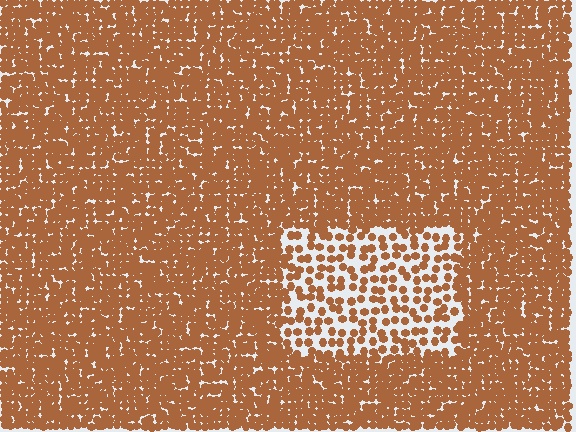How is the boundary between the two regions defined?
The boundary is defined by a change in element density (approximately 2.5x ratio). All elements are the same color, size, and shape.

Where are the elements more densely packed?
The elements are more densely packed outside the rectangle boundary.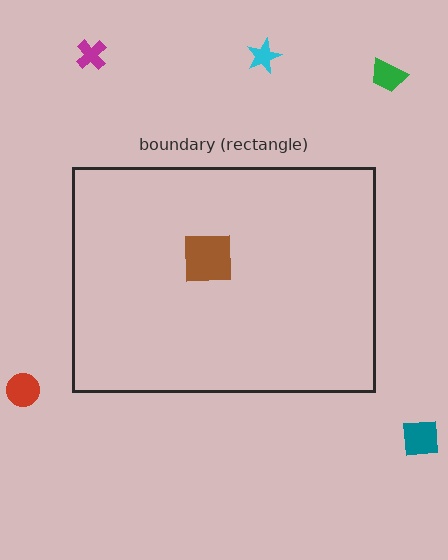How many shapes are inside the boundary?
1 inside, 5 outside.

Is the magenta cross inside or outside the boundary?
Outside.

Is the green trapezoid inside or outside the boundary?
Outside.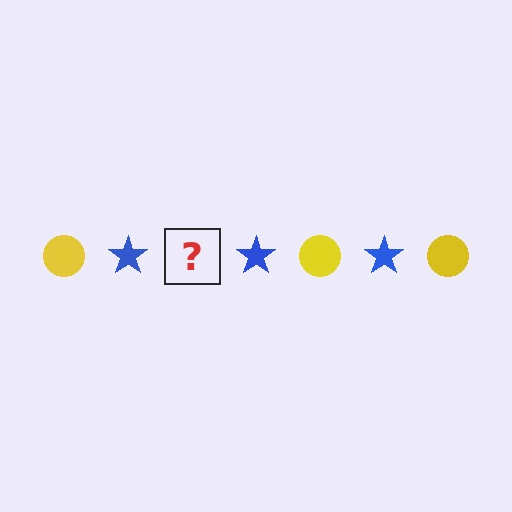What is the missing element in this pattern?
The missing element is a yellow circle.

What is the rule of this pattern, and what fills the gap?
The rule is that the pattern alternates between yellow circle and blue star. The gap should be filled with a yellow circle.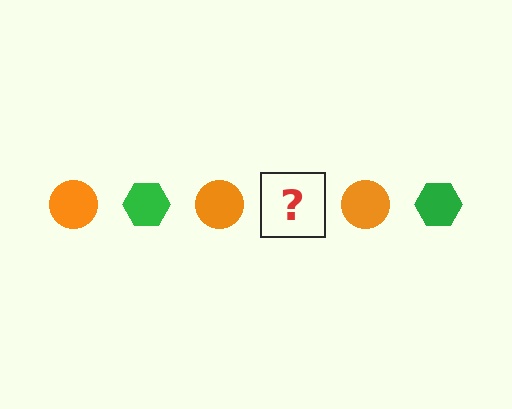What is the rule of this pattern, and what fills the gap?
The rule is that the pattern alternates between orange circle and green hexagon. The gap should be filled with a green hexagon.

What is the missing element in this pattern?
The missing element is a green hexagon.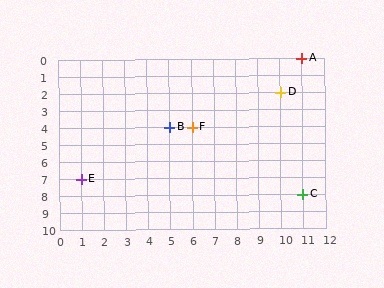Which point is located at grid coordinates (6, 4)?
Point F is at (6, 4).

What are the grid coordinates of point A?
Point A is at grid coordinates (11, 0).